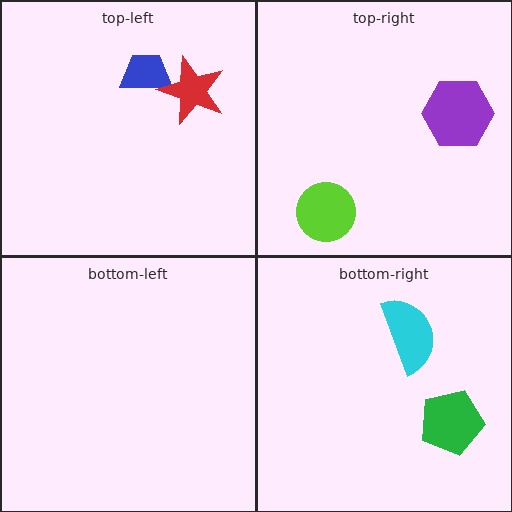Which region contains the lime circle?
The top-right region.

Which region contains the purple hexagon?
The top-right region.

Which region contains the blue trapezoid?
The top-left region.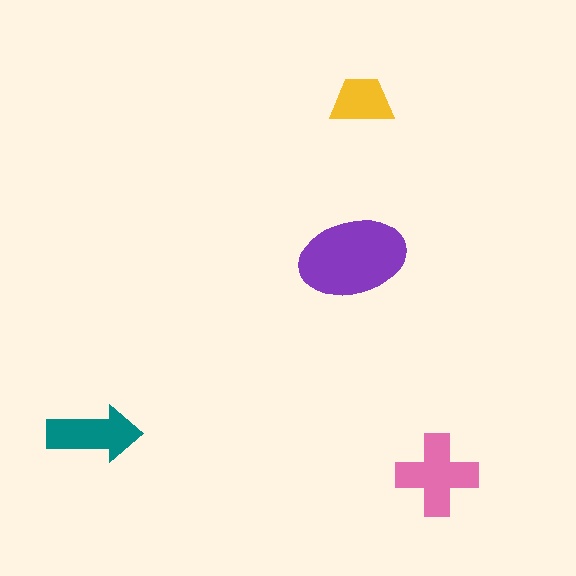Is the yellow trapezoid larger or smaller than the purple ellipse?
Smaller.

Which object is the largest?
The purple ellipse.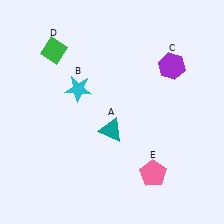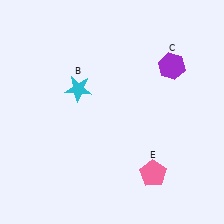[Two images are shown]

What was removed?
The green diamond (D), the teal triangle (A) were removed in Image 2.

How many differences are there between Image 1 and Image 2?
There are 2 differences between the two images.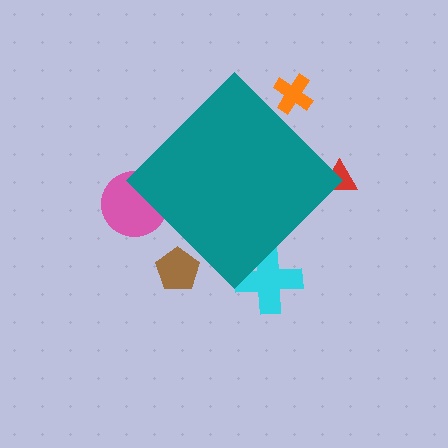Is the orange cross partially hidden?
Yes, the orange cross is partially hidden behind the teal diamond.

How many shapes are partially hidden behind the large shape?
5 shapes are partially hidden.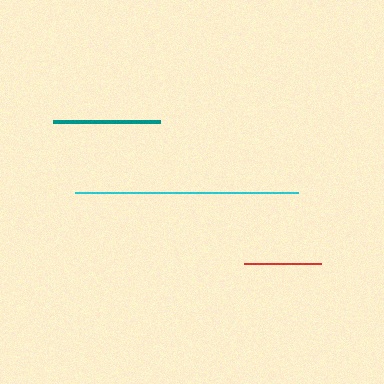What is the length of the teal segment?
The teal segment is approximately 107 pixels long.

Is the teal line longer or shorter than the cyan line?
The cyan line is longer than the teal line.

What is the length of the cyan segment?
The cyan segment is approximately 223 pixels long.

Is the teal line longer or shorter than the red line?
The teal line is longer than the red line.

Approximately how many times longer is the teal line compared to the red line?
The teal line is approximately 1.4 times the length of the red line.